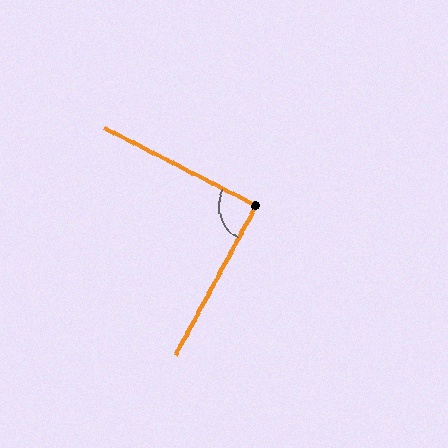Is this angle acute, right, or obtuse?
It is approximately a right angle.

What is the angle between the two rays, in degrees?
Approximately 89 degrees.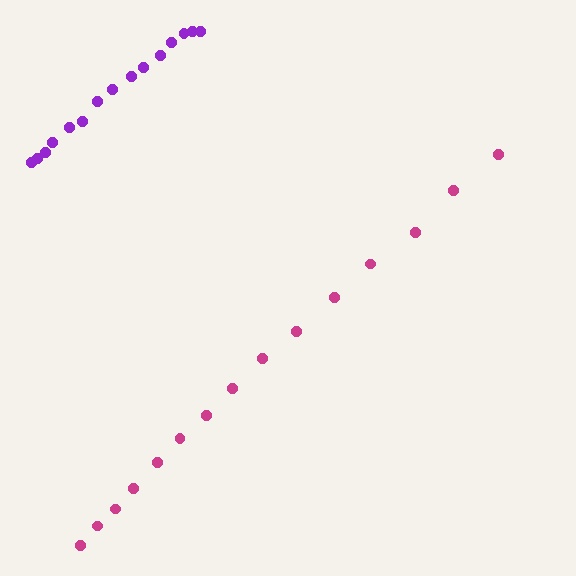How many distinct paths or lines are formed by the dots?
There are 2 distinct paths.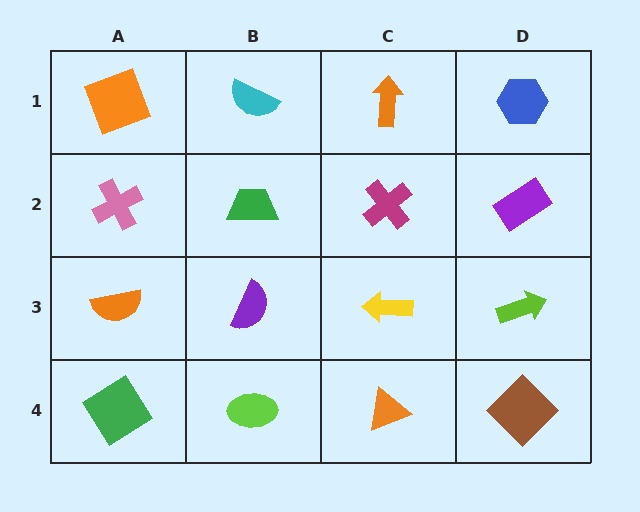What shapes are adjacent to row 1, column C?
A magenta cross (row 2, column C), a cyan semicircle (row 1, column B), a blue hexagon (row 1, column D).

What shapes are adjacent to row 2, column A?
An orange square (row 1, column A), an orange semicircle (row 3, column A), a green trapezoid (row 2, column B).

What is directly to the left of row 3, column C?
A purple semicircle.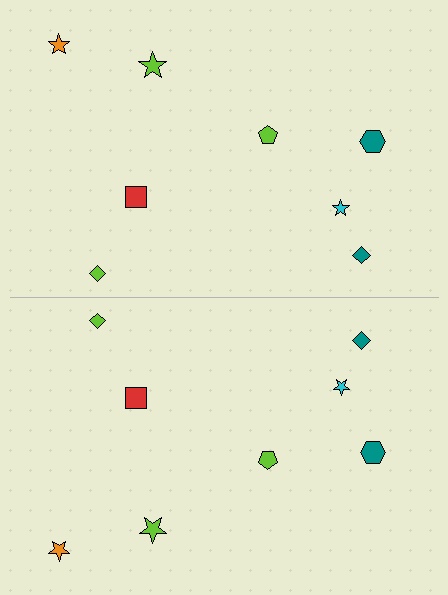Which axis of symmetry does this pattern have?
The pattern has a horizontal axis of symmetry running through the center of the image.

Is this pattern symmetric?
Yes, this pattern has bilateral (reflection) symmetry.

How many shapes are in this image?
There are 16 shapes in this image.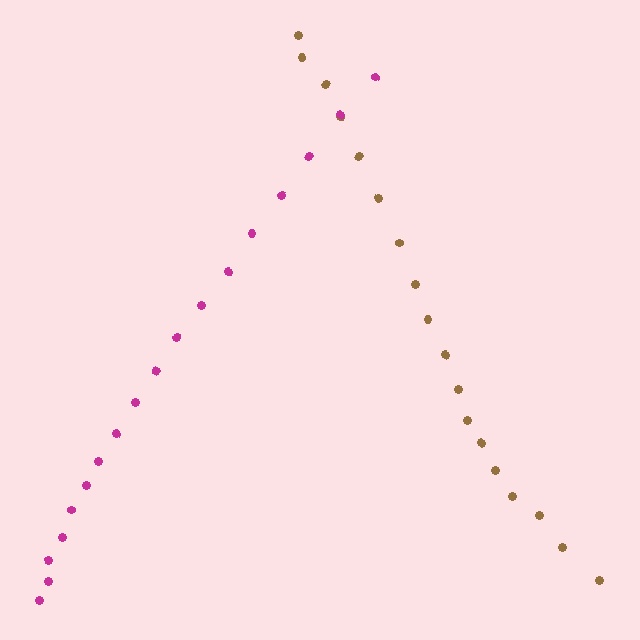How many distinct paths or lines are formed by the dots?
There are 2 distinct paths.